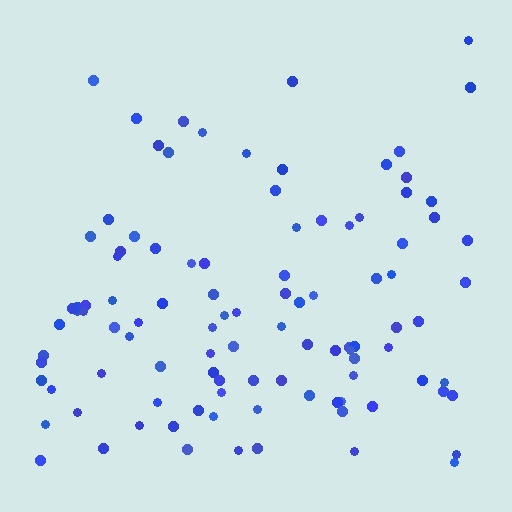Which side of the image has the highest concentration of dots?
The bottom.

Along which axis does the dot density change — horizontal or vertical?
Vertical.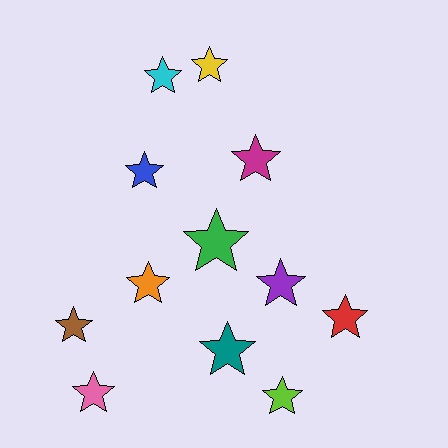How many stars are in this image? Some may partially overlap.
There are 12 stars.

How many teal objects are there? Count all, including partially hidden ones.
There is 1 teal object.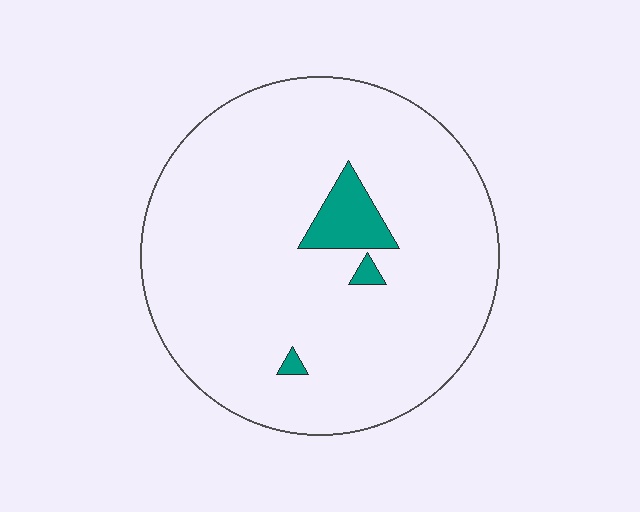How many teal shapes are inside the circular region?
3.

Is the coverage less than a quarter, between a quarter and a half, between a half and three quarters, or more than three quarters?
Less than a quarter.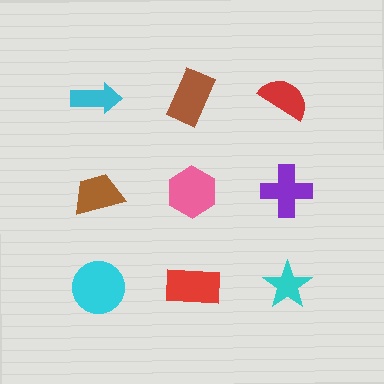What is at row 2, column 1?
A brown trapezoid.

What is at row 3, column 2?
A red rectangle.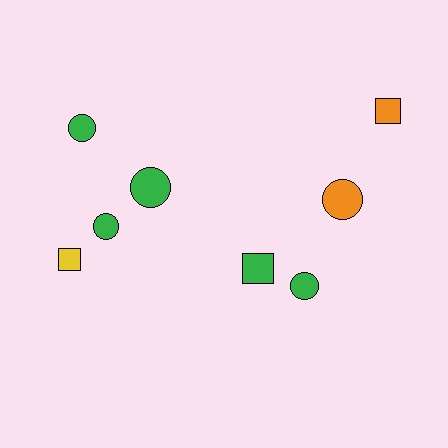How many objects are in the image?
There are 8 objects.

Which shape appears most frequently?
Circle, with 5 objects.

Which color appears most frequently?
Green, with 5 objects.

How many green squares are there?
There is 1 green square.